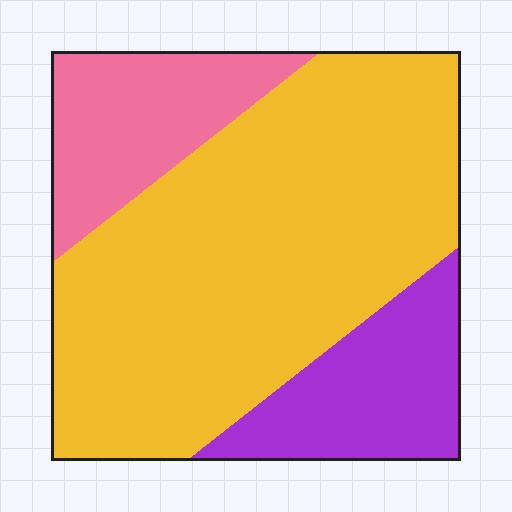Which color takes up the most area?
Yellow, at roughly 65%.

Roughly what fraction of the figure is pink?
Pink covers roughly 15% of the figure.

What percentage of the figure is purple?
Purple covers around 20% of the figure.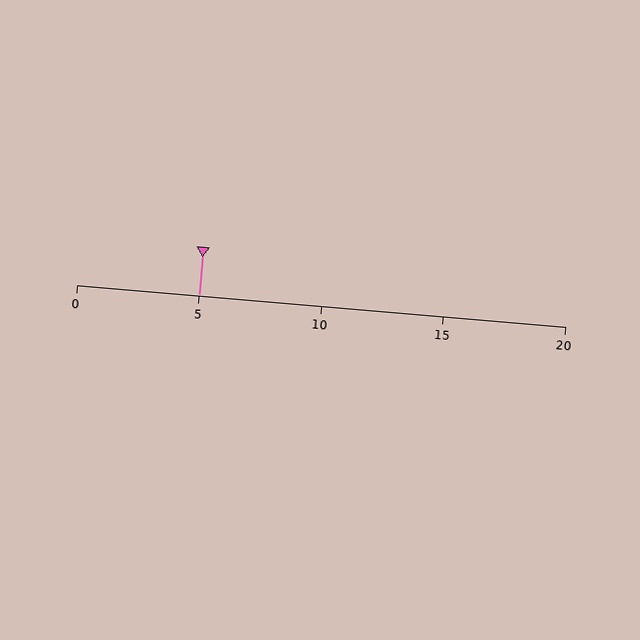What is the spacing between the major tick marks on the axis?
The major ticks are spaced 5 apart.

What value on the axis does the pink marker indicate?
The marker indicates approximately 5.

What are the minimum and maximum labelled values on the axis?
The axis runs from 0 to 20.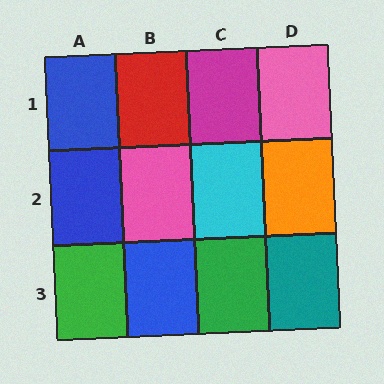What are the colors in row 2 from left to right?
Blue, pink, cyan, orange.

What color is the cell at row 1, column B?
Red.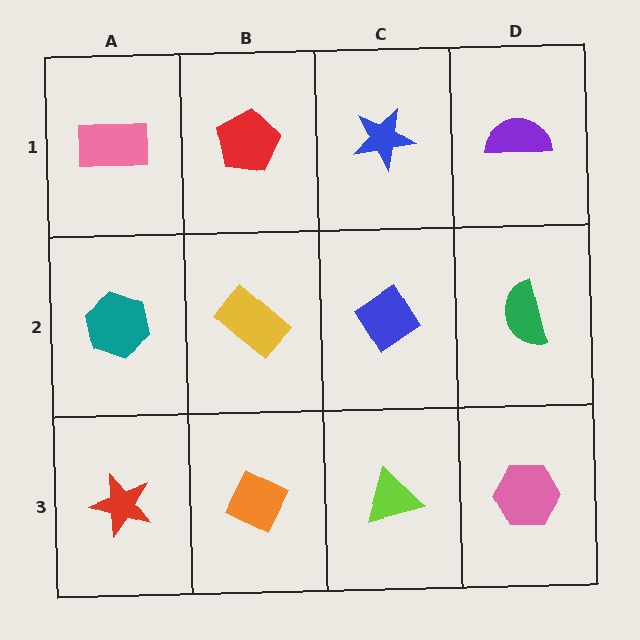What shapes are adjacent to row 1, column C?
A blue diamond (row 2, column C), a red pentagon (row 1, column B), a purple semicircle (row 1, column D).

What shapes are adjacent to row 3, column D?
A green semicircle (row 2, column D), a lime triangle (row 3, column C).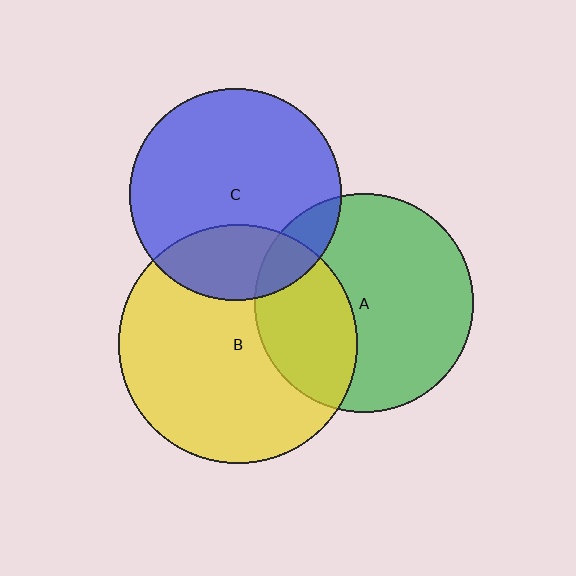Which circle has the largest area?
Circle B (yellow).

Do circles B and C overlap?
Yes.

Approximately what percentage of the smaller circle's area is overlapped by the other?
Approximately 25%.